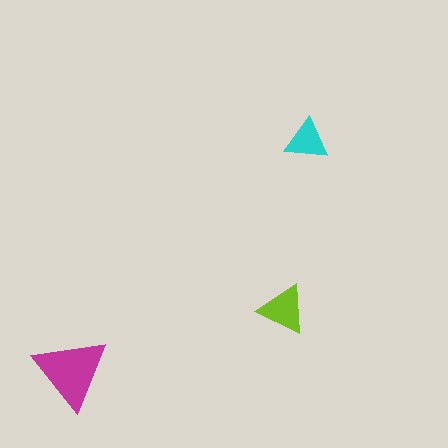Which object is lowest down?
The magenta triangle is bottommost.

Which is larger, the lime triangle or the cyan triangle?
The lime one.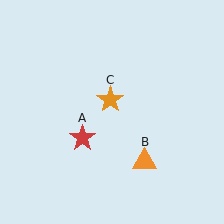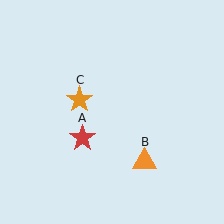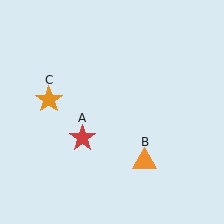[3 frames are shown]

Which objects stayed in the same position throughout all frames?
Red star (object A) and orange triangle (object B) remained stationary.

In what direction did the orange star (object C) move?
The orange star (object C) moved left.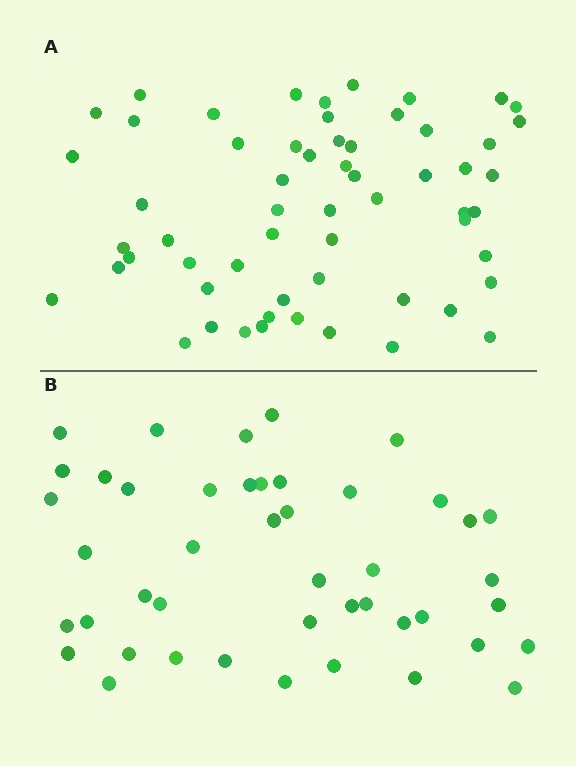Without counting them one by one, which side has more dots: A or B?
Region A (the top region) has more dots.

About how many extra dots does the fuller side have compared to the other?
Region A has approximately 15 more dots than region B.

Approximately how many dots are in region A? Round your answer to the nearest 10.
About 60 dots. (The exact count is 59, which rounds to 60.)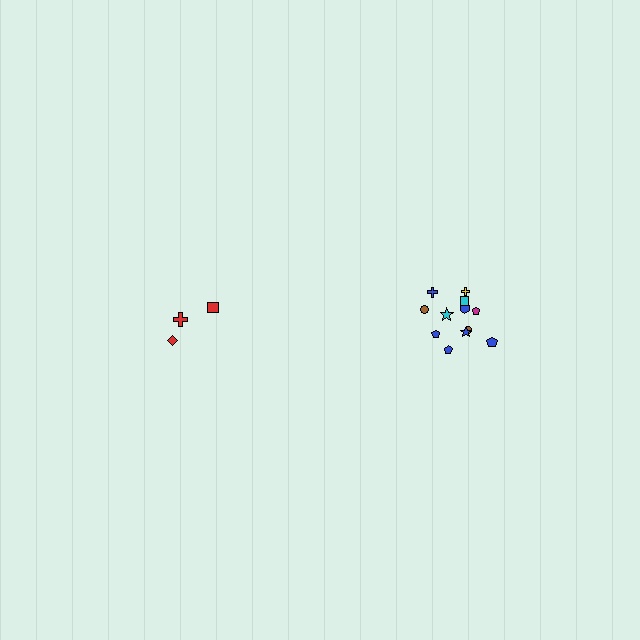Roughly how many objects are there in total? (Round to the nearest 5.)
Roughly 15 objects in total.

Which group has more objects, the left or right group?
The right group.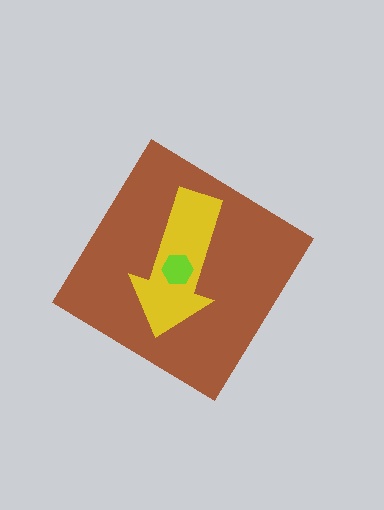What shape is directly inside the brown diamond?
The yellow arrow.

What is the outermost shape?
The brown diamond.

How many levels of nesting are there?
3.